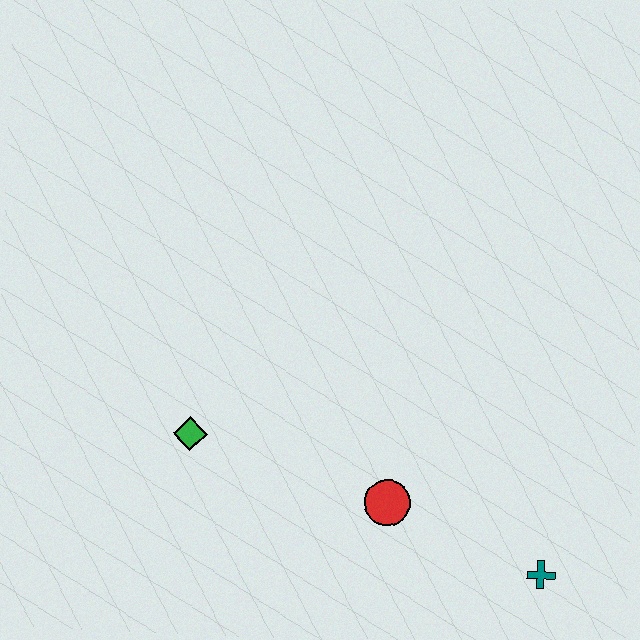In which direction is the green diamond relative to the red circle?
The green diamond is to the left of the red circle.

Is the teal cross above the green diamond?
No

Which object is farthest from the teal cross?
The green diamond is farthest from the teal cross.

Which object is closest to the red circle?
The teal cross is closest to the red circle.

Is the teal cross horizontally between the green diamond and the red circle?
No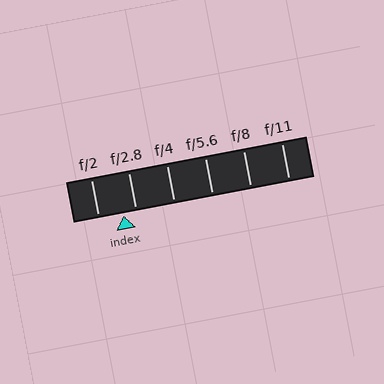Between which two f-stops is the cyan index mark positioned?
The index mark is between f/2 and f/2.8.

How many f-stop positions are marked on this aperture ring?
There are 6 f-stop positions marked.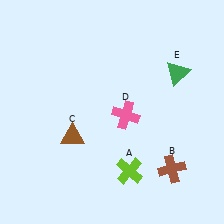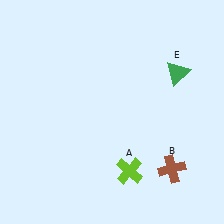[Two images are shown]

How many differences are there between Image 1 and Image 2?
There are 2 differences between the two images.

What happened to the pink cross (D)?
The pink cross (D) was removed in Image 2. It was in the bottom-right area of Image 1.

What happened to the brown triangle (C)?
The brown triangle (C) was removed in Image 2. It was in the bottom-left area of Image 1.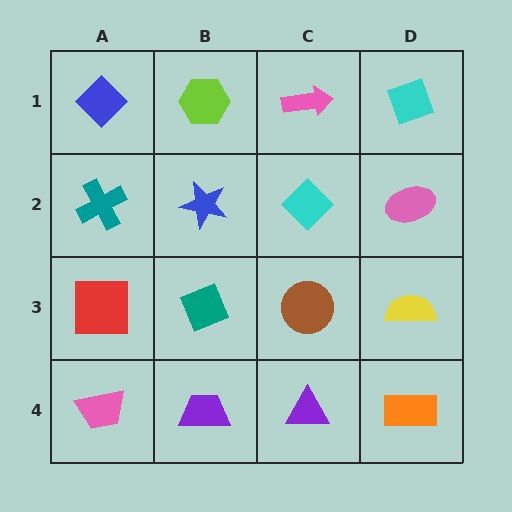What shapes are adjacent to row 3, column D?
A pink ellipse (row 2, column D), an orange rectangle (row 4, column D), a brown circle (row 3, column C).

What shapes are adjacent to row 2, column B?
A lime hexagon (row 1, column B), a teal diamond (row 3, column B), a teal cross (row 2, column A), a cyan diamond (row 2, column C).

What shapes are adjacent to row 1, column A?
A teal cross (row 2, column A), a lime hexagon (row 1, column B).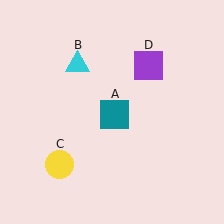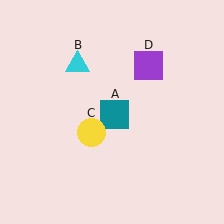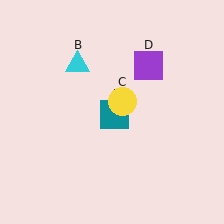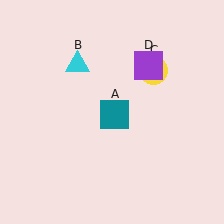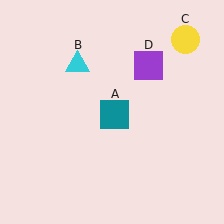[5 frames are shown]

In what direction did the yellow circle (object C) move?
The yellow circle (object C) moved up and to the right.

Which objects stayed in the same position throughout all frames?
Teal square (object A) and cyan triangle (object B) and purple square (object D) remained stationary.